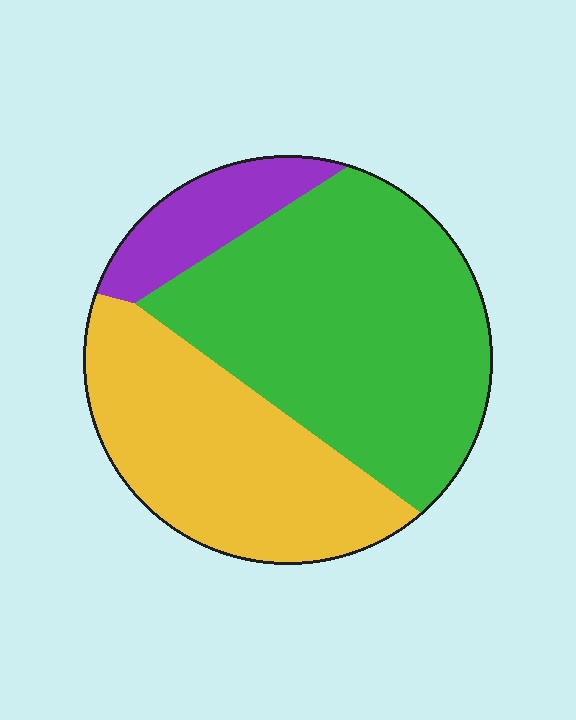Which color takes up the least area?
Purple, at roughly 10%.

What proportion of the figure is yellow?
Yellow covers around 35% of the figure.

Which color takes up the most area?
Green, at roughly 50%.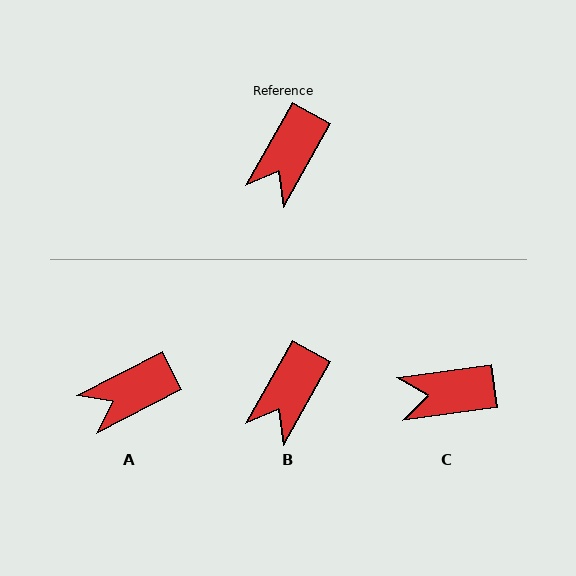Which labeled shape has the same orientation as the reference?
B.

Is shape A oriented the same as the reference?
No, it is off by about 33 degrees.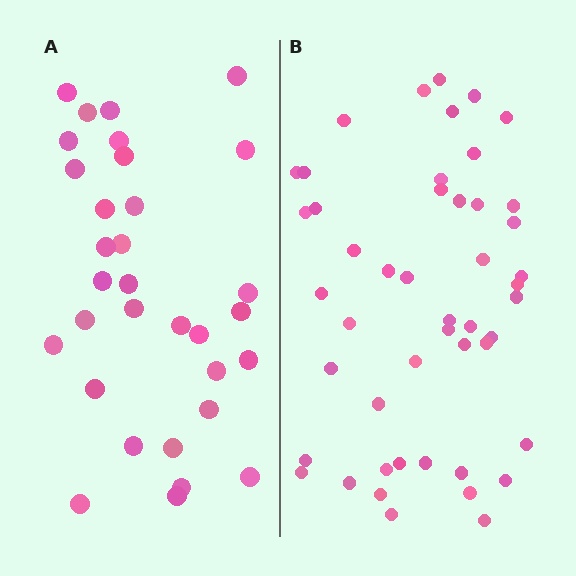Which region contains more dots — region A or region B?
Region B (the right region) has more dots.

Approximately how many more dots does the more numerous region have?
Region B has approximately 15 more dots than region A.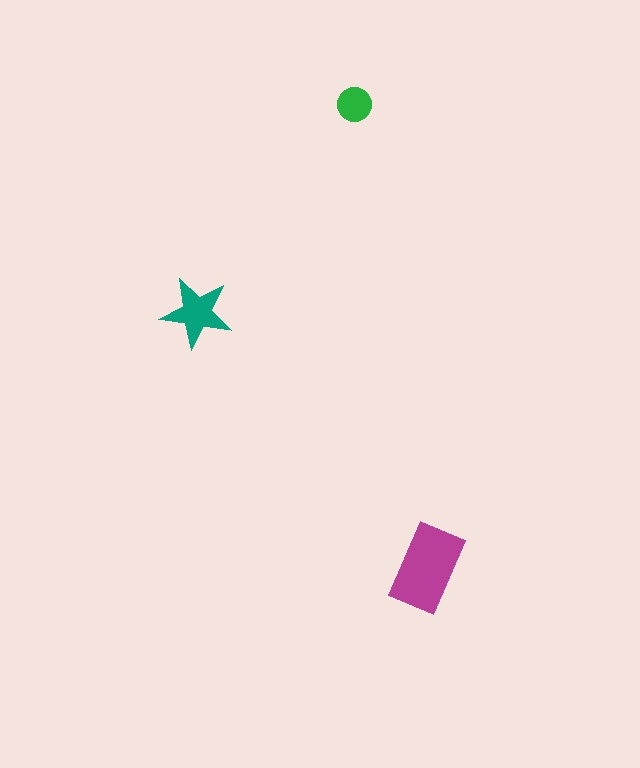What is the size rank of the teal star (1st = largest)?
2nd.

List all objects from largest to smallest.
The magenta rectangle, the teal star, the green circle.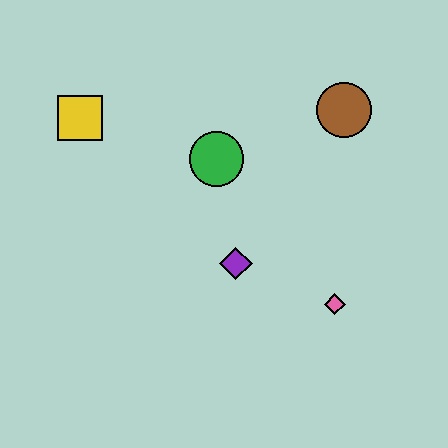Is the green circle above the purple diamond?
Yes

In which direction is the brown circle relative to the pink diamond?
The brown circle is above the pink diamond.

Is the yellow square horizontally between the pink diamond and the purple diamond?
No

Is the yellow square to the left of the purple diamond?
Yes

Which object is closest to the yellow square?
The green circle is closest to the yellow square.